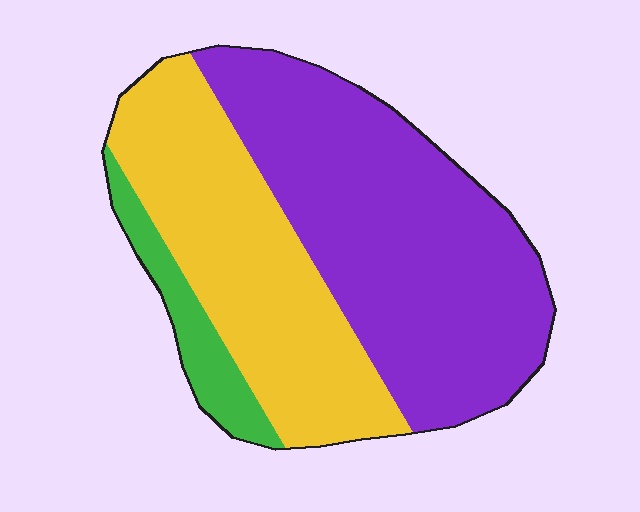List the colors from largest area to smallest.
From largest to smallest: purple, yellow, green.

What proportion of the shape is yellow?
Yellow takes up between a quarter and a half of the shape.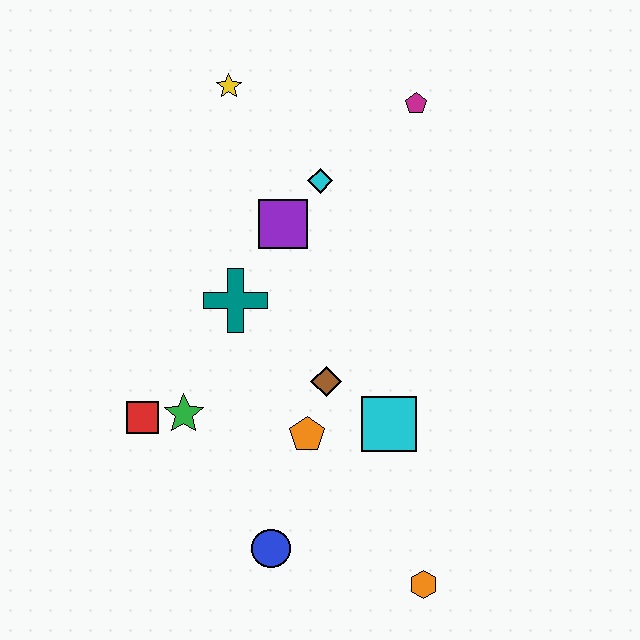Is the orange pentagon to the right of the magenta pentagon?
No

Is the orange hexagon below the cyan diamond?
Yes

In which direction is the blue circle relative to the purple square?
The blue circle is below the purple square.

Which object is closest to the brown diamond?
The orange pentagon is closest to the brown diamond.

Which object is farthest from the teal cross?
The orange hexagon is farthest from the teal cross.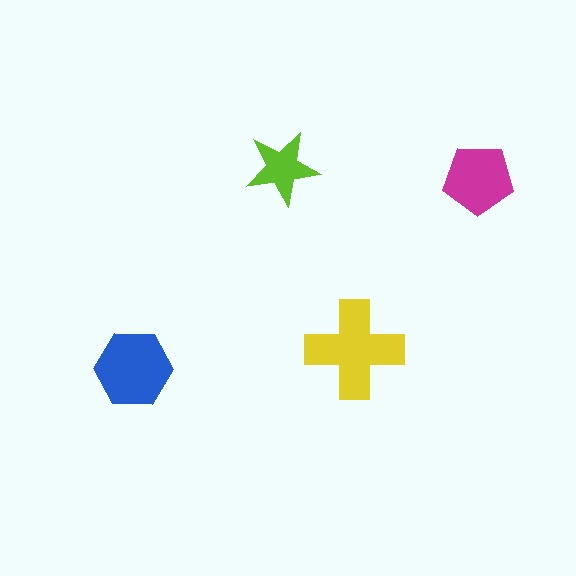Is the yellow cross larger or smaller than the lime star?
Larger.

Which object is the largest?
The yellow cross.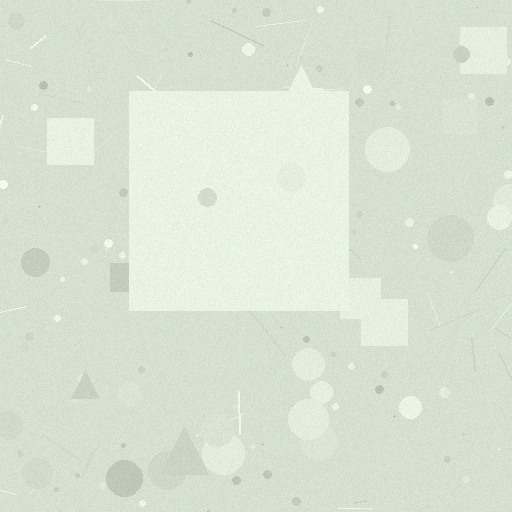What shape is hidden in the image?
A square is hidden in the image.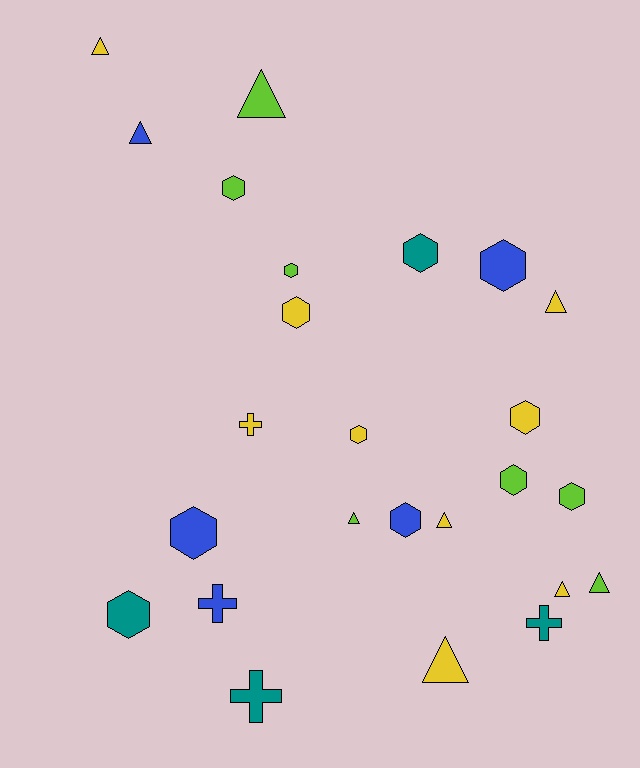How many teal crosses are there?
There are 2 teal crosses.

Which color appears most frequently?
Yellow, with 9 objects.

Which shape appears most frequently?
Hexagon, with 12 objects.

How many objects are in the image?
There are 25 objects.